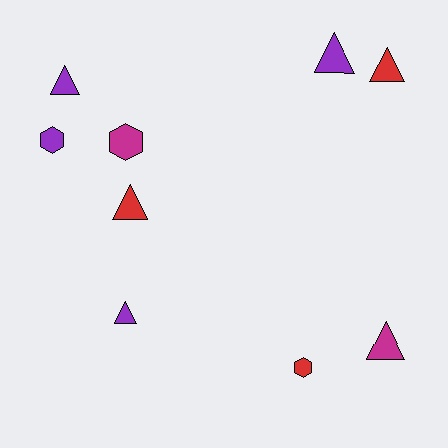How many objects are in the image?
There are 9 objects.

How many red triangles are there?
There are 2 red triangles.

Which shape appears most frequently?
Triangle, with 6 objects.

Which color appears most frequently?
Purple, with 4 objects.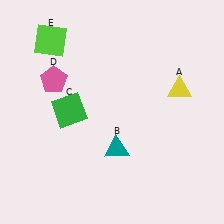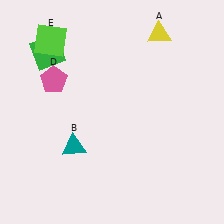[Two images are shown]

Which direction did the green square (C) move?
The green square (C) moved up.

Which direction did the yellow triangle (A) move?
The yellow triangle (A) moved up.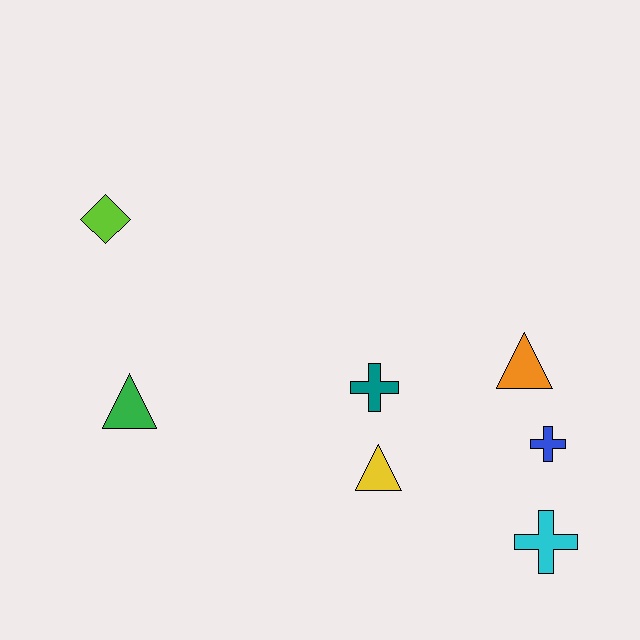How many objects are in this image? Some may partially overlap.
There are 7 objects.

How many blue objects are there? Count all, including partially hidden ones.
There is 1 blue object.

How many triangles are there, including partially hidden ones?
There are 3 triangles.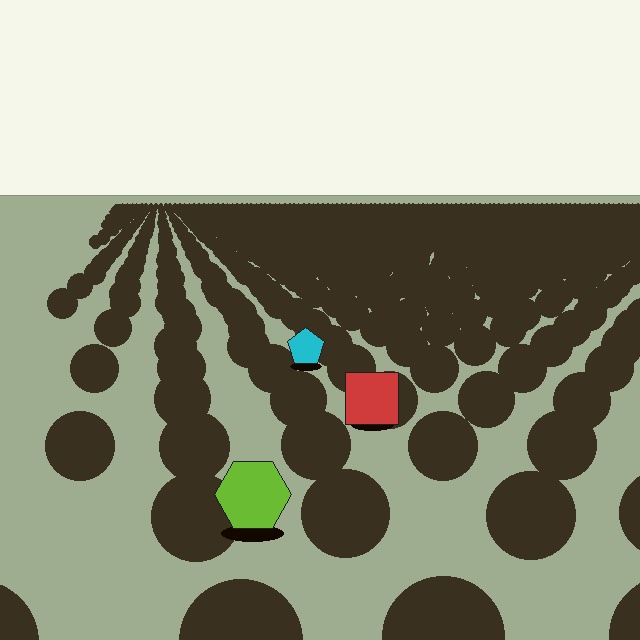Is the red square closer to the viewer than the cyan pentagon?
Yes. The red square is closer — you can tell from the texture gradient: the ground texture is coarser near it.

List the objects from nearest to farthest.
From nearest to farthest: the lime hexagon, the red square, the cyan pentagon.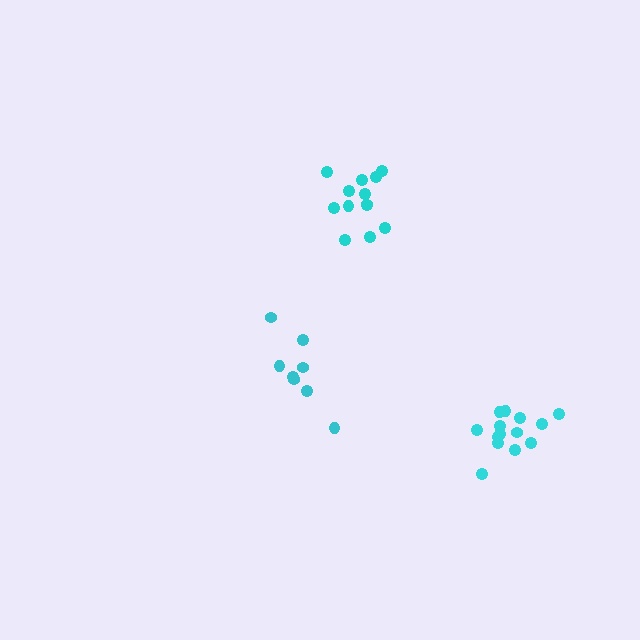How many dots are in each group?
Group 1: 13 dots, Group 2: 14 dots, Group 3: 8 dots (35 total).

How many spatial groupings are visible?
There are 3 spatial groupings.